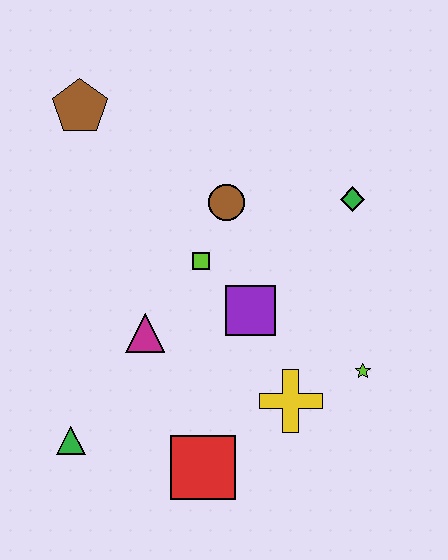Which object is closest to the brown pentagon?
The brown circle is closest to the brown pentagon.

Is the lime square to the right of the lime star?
No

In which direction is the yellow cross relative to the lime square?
The yellow cross is below the lime square.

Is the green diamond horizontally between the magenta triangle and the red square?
No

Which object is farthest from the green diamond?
The green triangle is farthest from the green diamond.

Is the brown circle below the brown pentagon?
Yes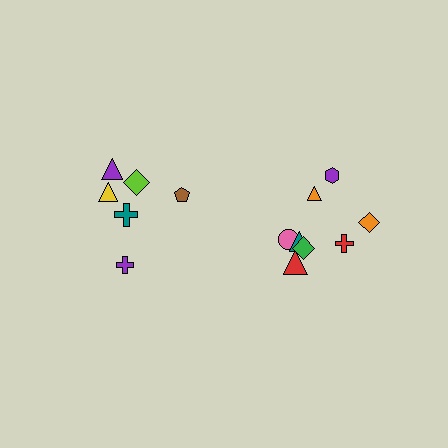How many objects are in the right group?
There are 8 objects.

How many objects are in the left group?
There are 6 objects.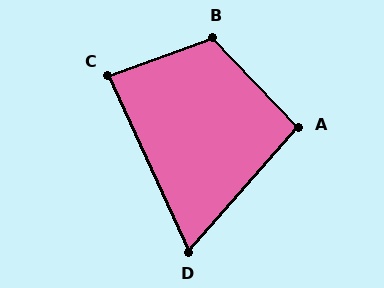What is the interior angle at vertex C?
Approximately 86 degrees (approximately right).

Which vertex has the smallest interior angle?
D, at approximately 66 degrees.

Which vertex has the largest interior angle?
B, at approximately 114 degrees.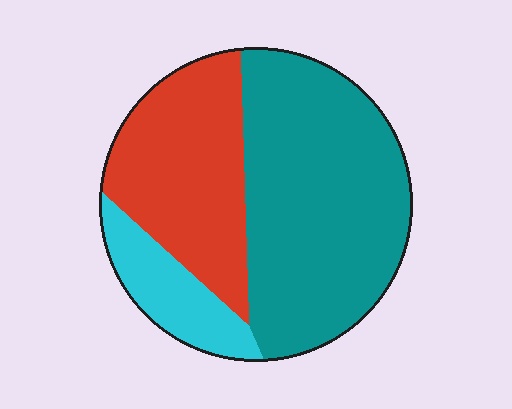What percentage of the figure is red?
Red takes up about one third (1/3) of the figure.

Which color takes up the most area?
Teal, at roughly 55%.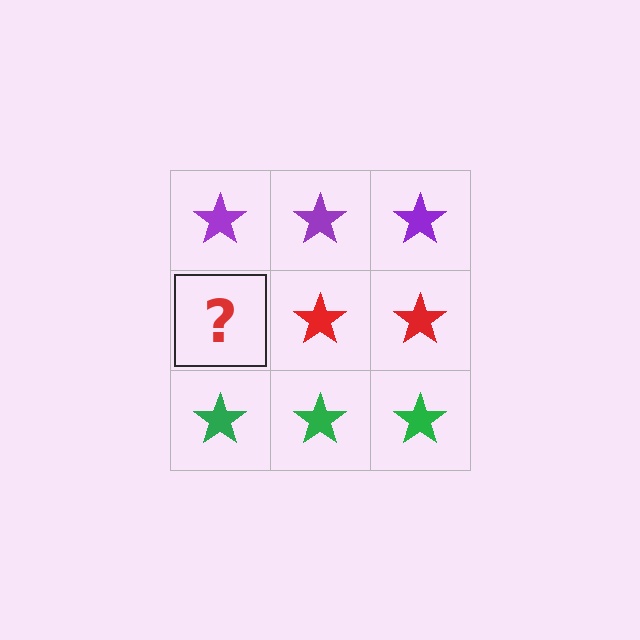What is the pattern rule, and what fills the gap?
The rule is that each row has a consistent color. The gap should be filled with a red star.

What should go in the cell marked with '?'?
The missing cell should contain a red star.